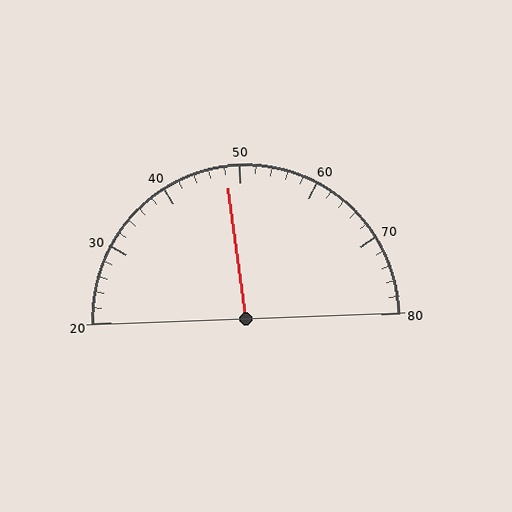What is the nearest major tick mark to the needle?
The nearest major tick mark is 50.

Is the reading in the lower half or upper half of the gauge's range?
The reading is in the lower half of the range (20 to 80).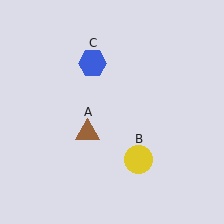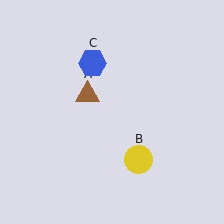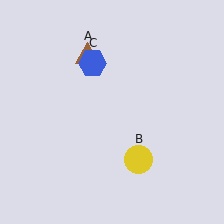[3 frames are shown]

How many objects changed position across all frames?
1 object changed position: brown triangle (object A).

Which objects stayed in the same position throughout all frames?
Yellow circle (object B) and blue hexagon (object C) remained stationary.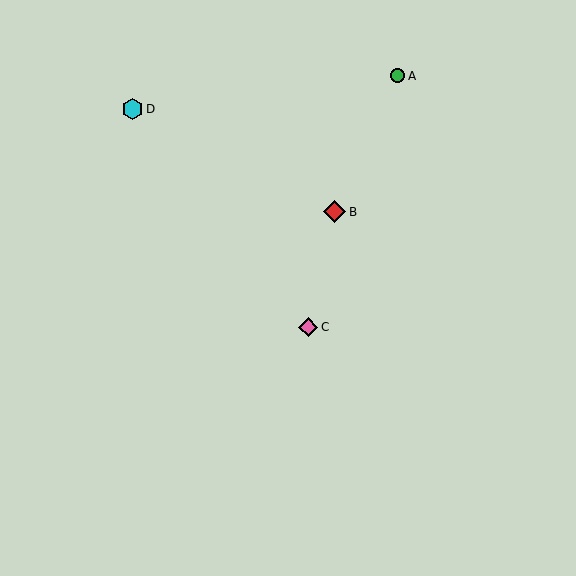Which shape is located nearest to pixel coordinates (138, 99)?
The cyan hexagon (labeled D) at (132, 109) is nearest to that location.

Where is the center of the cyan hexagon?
The center of the cyan hexagon is at (132, 109).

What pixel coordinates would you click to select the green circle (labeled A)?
Click at (397, 76) to select the green circle A.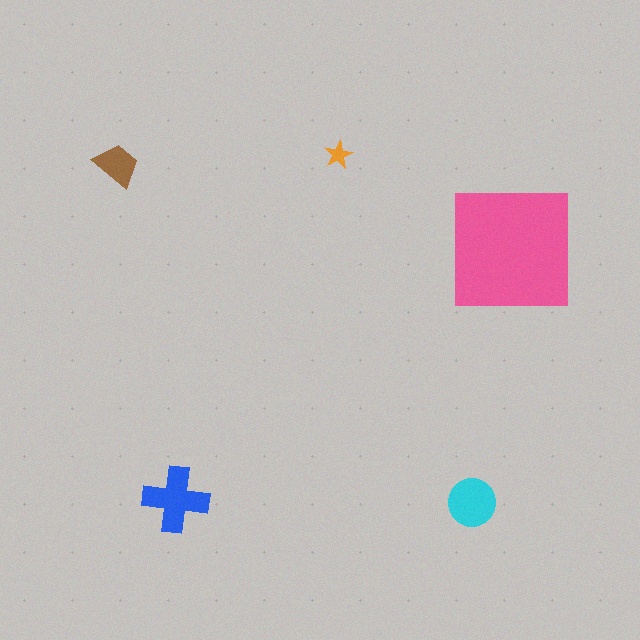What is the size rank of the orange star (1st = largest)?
5th.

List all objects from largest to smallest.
The pink square, the blue cross, the cyan circle, the brown trapezoid, the orange star.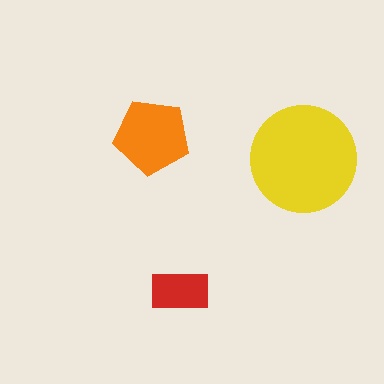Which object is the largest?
The yellow circle.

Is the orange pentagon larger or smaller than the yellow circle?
Smaller.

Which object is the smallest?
The red rectangle.